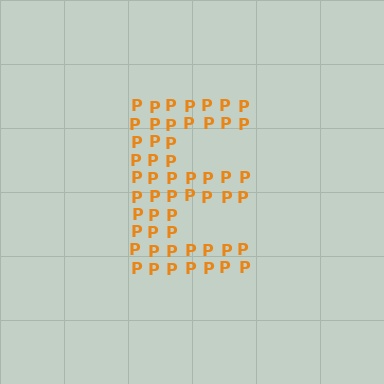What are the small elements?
The small elements are letter P's.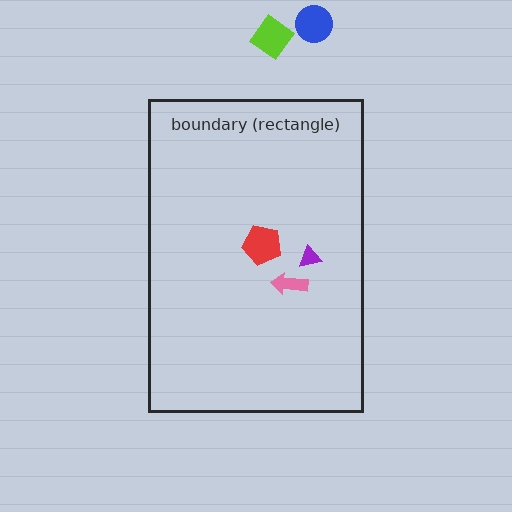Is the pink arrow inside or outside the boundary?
Inside.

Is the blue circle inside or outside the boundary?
Outside.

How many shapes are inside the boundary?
3 inside, 2 outside.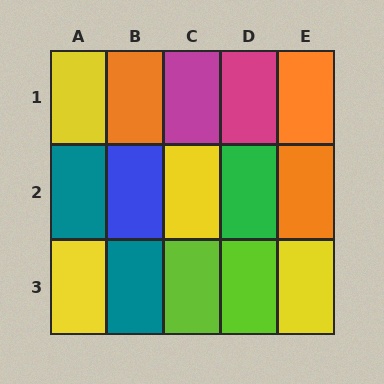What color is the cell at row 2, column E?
Orange.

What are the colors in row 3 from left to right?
Yellow, teal, lime, lime, yellow.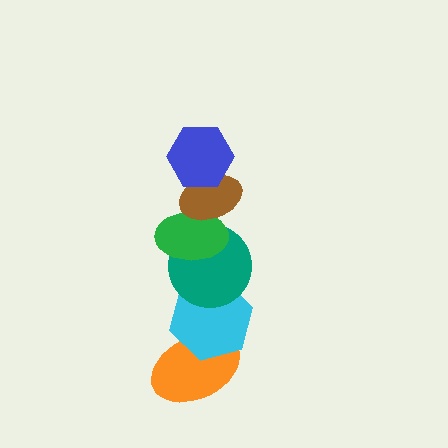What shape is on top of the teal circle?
The green ellipse is on top of the teal circle.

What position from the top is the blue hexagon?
The blue hexagon is 1st from the top.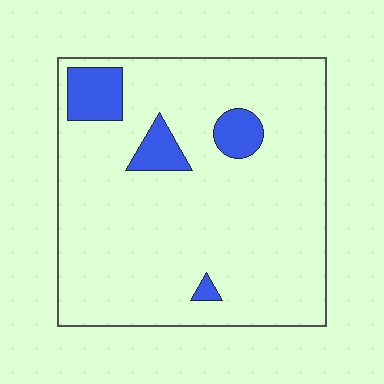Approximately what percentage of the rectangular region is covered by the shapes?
Approximately 10%.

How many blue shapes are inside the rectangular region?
4.